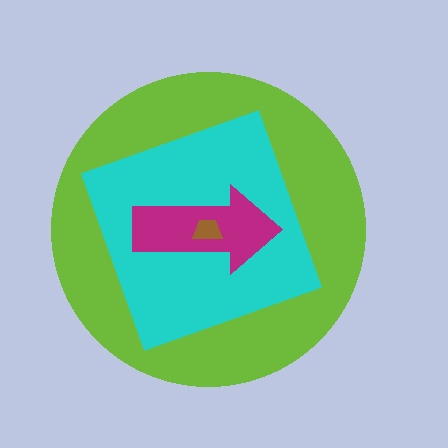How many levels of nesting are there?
4.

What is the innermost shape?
The brown trapezoid.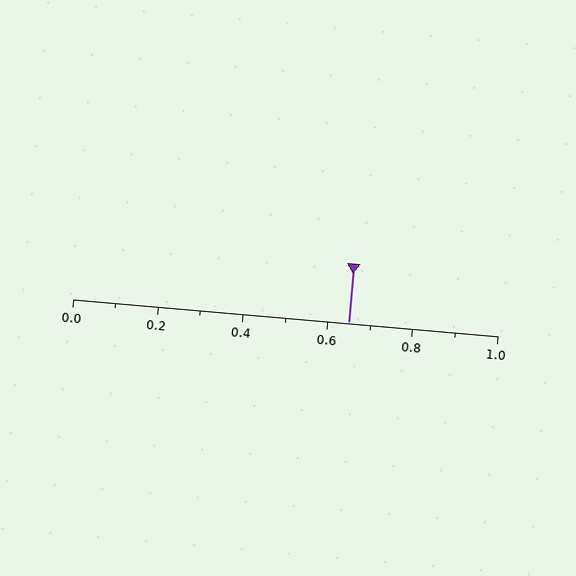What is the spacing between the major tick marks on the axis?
The major ticks are spaced 0.2 apart.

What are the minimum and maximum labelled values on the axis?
The axis runs from 0.0 to 1.0.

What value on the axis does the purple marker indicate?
The marker indicates approximately 0.65.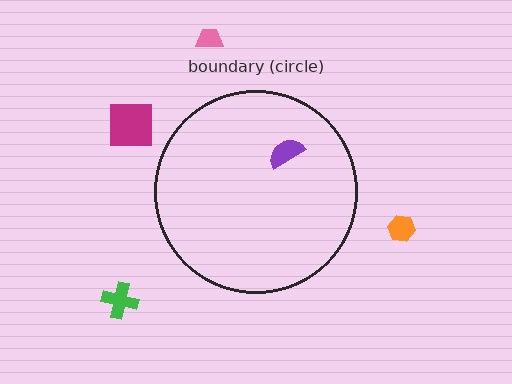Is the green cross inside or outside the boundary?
Outside.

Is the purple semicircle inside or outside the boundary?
Inside.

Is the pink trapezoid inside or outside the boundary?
Outside.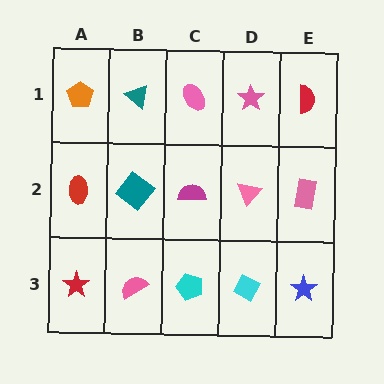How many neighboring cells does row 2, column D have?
4.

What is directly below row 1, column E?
A pink rectangle.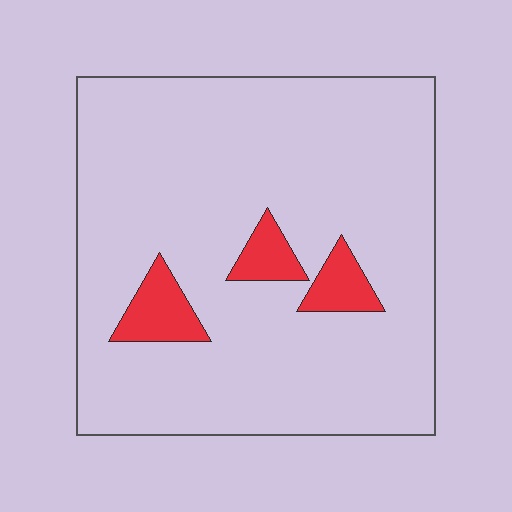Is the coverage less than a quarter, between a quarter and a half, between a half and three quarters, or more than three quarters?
Less than a quarter.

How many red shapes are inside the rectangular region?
3.